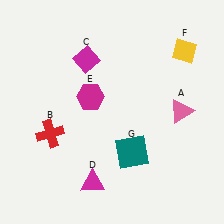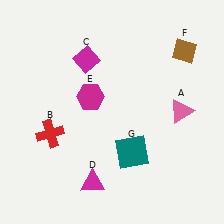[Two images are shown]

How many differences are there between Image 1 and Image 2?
There is 1 difference between the two images.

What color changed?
The diamond (F) changed from yellow in Image 1 to brown in Image 2.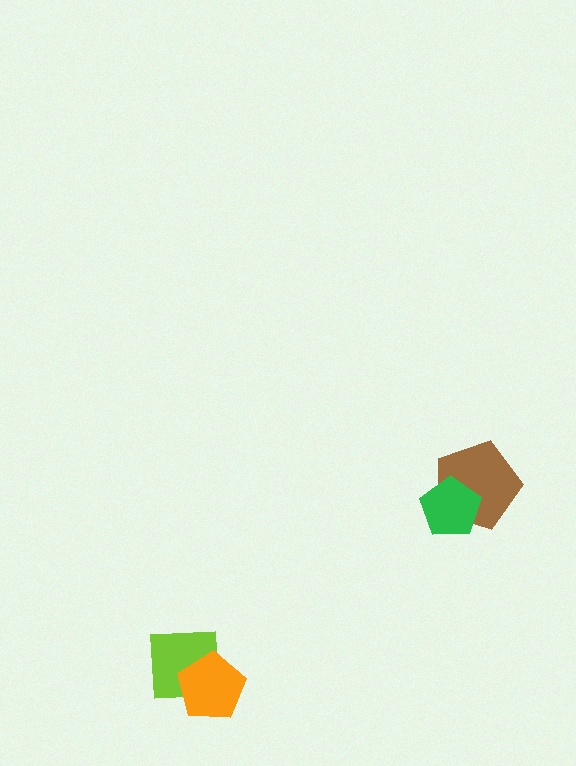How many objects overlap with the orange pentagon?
1 object overlaps with the orange pentagon.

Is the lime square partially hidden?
Yes, it is partially covered by another shape.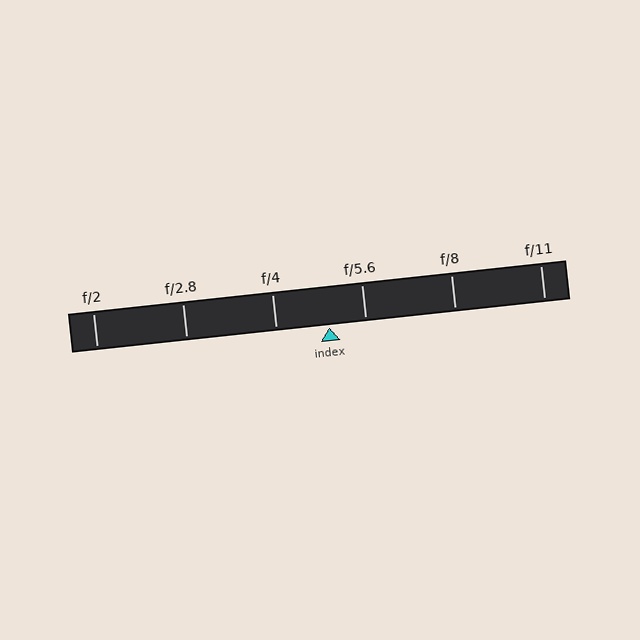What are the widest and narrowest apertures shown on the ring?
The widest aperture shown is f/2 and the narrowest is f/11.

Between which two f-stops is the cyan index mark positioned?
The index mark is between f/4 and f/5.6.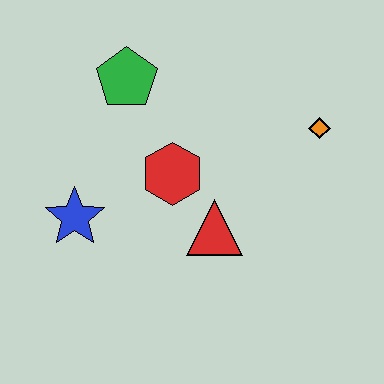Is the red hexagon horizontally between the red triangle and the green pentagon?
Yes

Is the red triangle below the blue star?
Yes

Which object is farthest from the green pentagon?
The orange diamond is farthest from the green pentagon.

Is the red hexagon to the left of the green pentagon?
No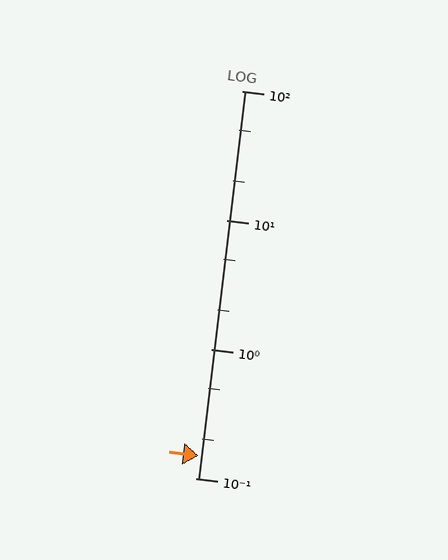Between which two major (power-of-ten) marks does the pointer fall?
The pointer is between 0.1 and 1.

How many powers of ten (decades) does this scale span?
The scale spans 3 decades, from 0.1 to 100.